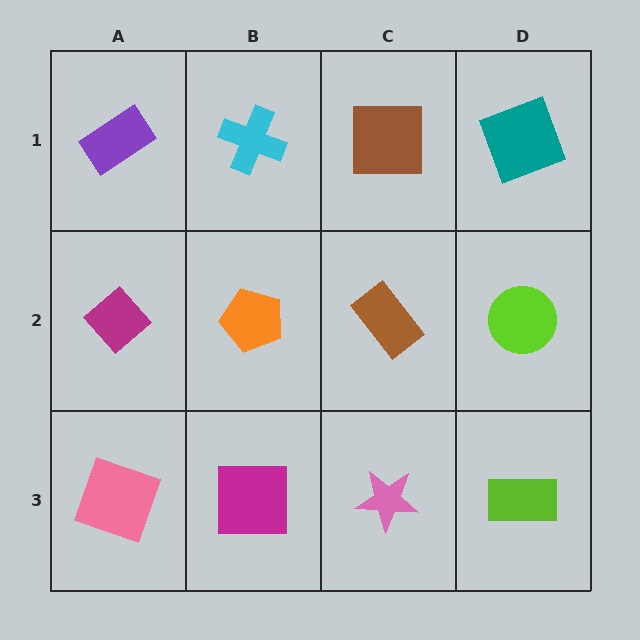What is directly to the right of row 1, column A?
A cyan cross.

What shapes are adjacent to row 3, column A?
A magenta diamond (row 2, column A), a magenta square (row 3, column B).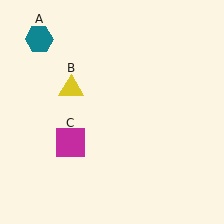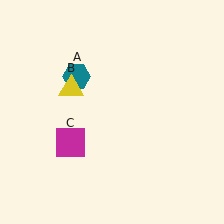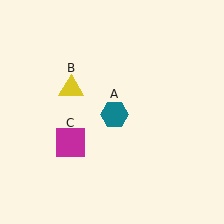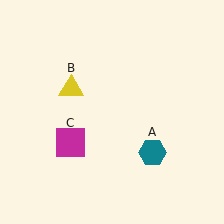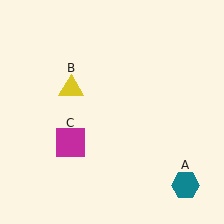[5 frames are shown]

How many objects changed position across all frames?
1 object changed position: teal hexagon (object A).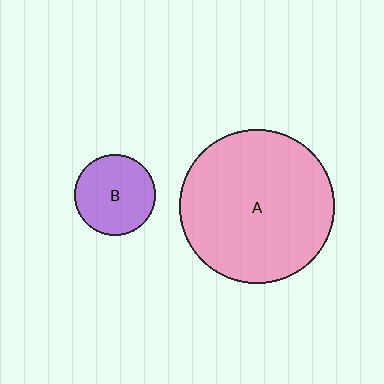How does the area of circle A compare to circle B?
Approximately 3.6 times.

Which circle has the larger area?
Circle A (pink).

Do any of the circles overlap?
No, none of the circles overlap.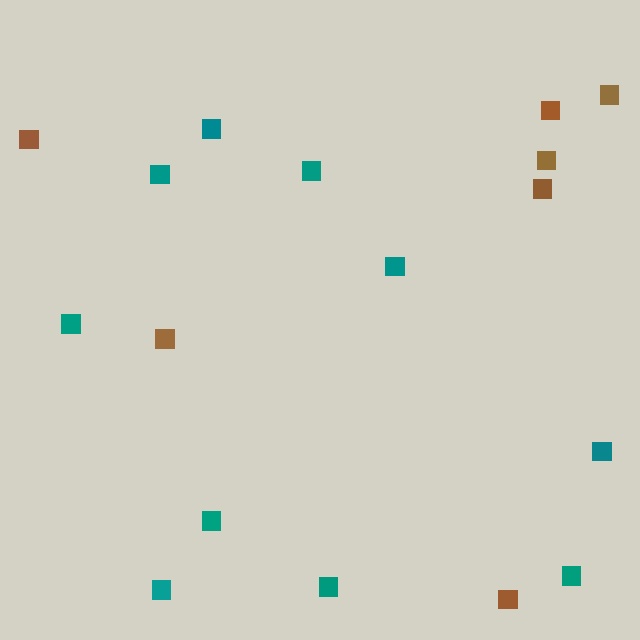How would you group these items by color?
There are 2 groups: one group of brown squares (7) and one group of teal squares (10).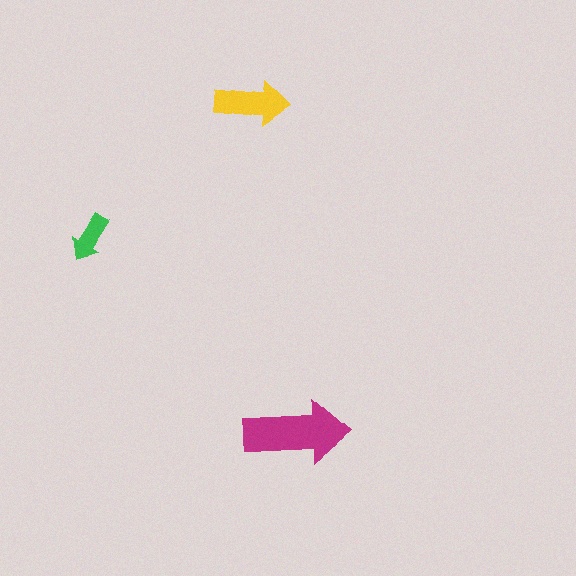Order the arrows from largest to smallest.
the magenta one, the yellow one, the green one.